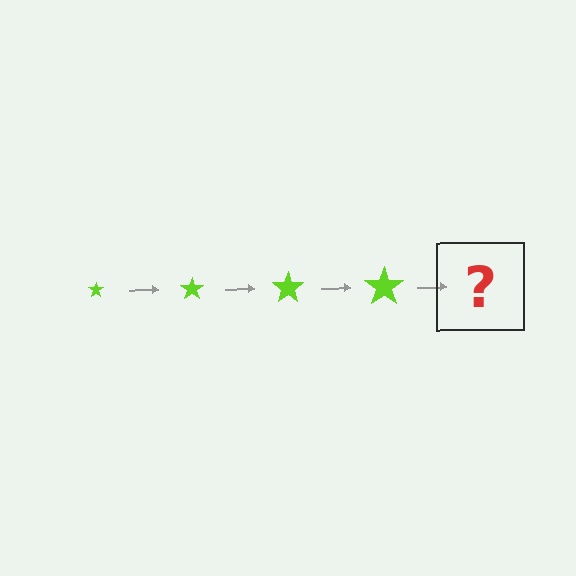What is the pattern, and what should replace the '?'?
The pattern is that the star gets progressively larger each step. The '?' should be a lime star, larger than the previous one.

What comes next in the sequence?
The next element should be a lime star, larger than the previous one.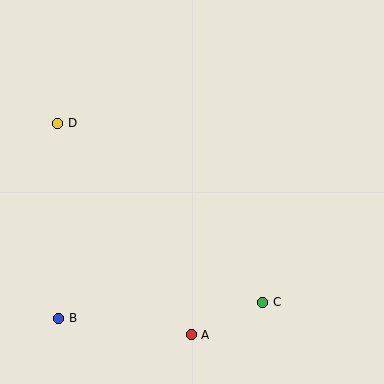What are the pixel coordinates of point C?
Point C is at (263, 302).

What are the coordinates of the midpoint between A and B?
The midpoint between A and B is at (125, 326).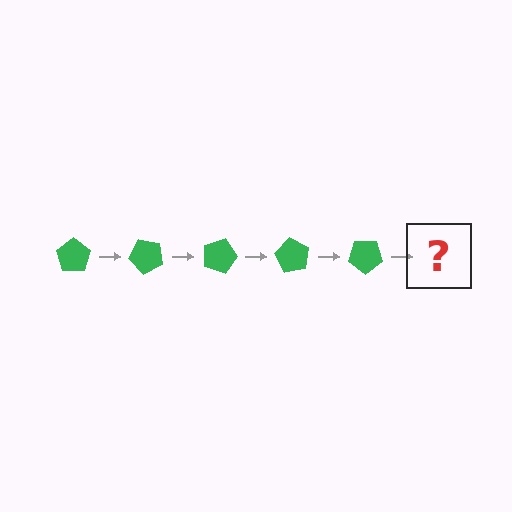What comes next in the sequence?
The next element should be a green pentagon rotated 225 degrees.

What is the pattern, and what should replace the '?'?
The pattern is that the pentagon rotates 45 degrees each step. The '?' should be a green pentagon rotated 225 degrees.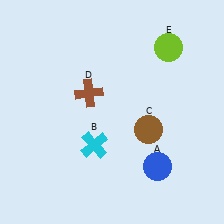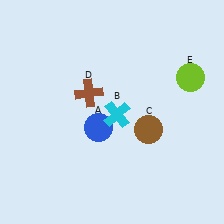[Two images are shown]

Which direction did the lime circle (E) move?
The lime circle (E) moved down.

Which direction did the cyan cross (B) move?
The cyan cross (B) moved up.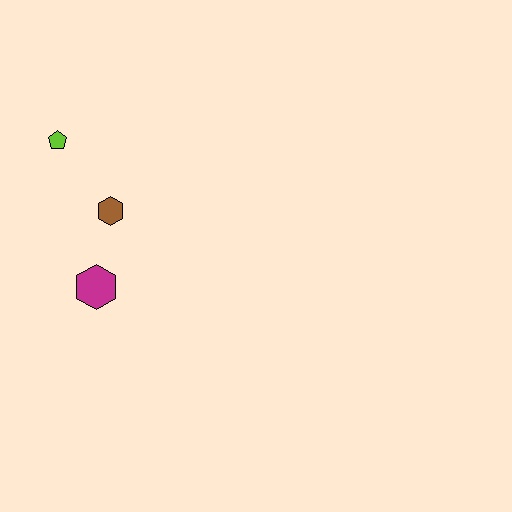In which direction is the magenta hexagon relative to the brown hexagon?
The magenta hexagon is below the brown hexagon.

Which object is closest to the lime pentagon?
The brown hexagon is closest to the lime pentagon.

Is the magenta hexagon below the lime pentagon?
Yes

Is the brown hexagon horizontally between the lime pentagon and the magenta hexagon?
No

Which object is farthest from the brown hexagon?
The lime pentagon is farthest from the brown hexagon.